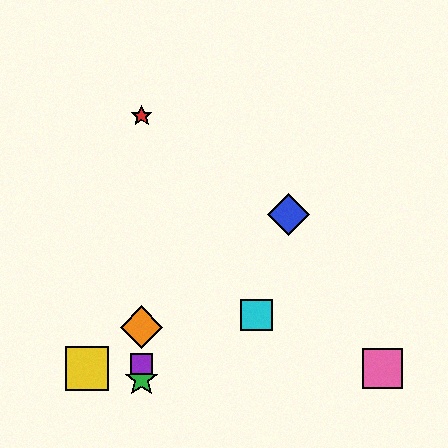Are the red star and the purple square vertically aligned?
Yes, both are at x≈142.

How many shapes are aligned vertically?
4 shapes (the red star, the green star, the purple square, the orange diamond) are aligned vertically.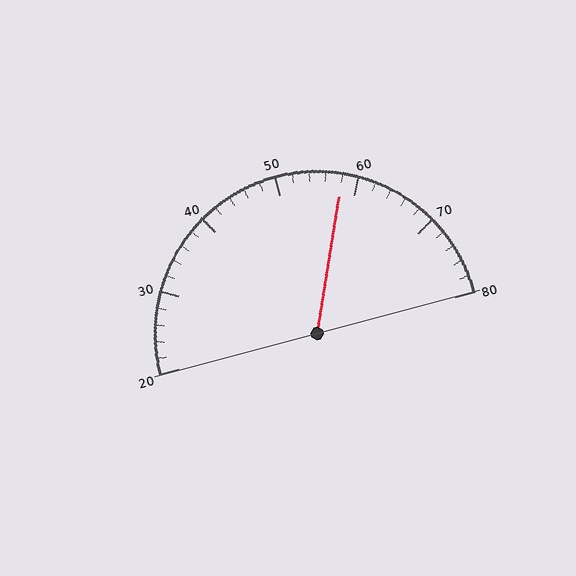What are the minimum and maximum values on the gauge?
The gauge ranges from 20 to 80.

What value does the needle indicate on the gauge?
The needle indicates approximately 58.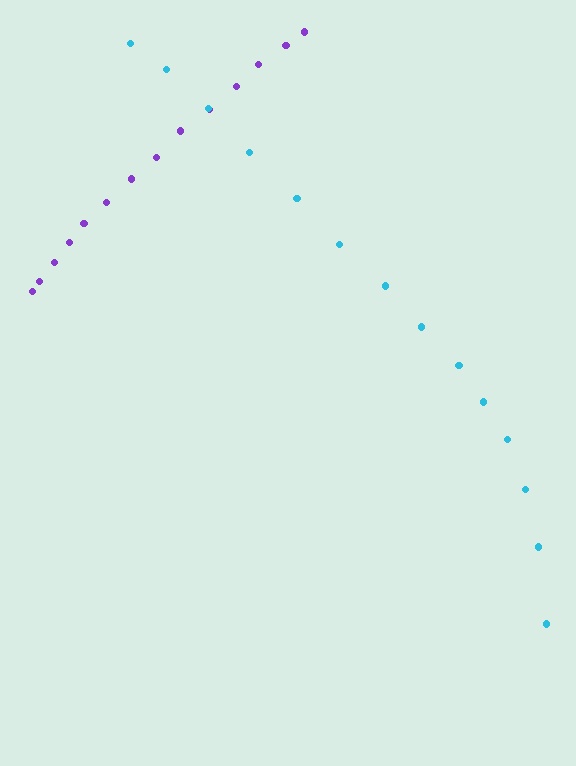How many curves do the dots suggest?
There are 2 distinct paths.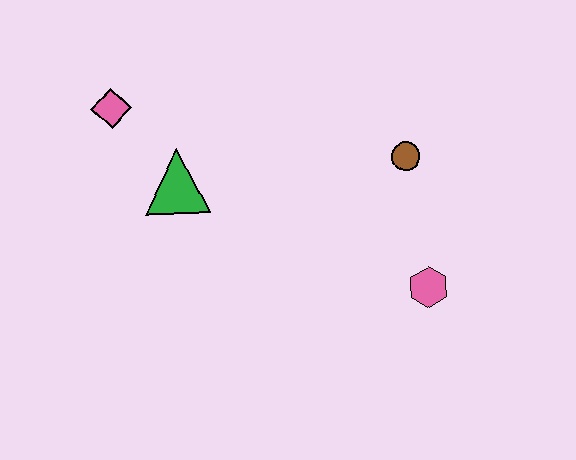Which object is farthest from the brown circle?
The pink diamond is farthest from the brown circle.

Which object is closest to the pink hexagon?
The brown circle is closest to the pink hexagon.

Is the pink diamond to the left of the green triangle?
Yes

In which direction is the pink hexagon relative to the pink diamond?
The pink hexagon is to the right of the pink diamond.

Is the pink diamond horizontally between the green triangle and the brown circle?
No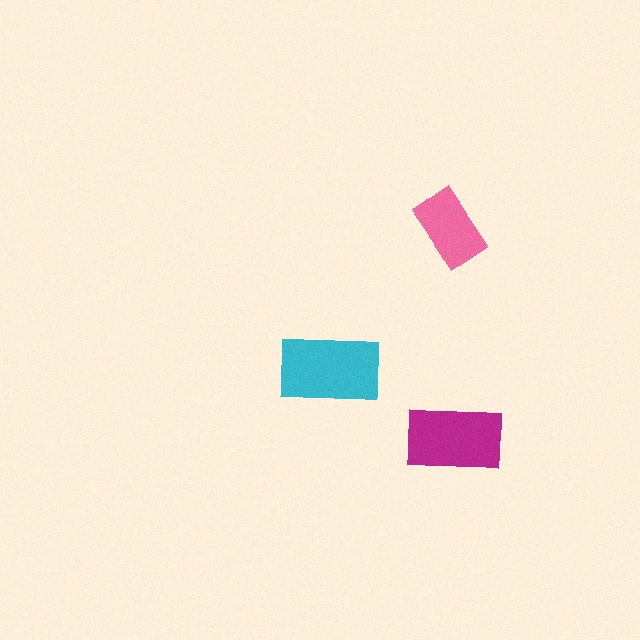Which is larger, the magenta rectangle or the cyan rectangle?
The cyan one.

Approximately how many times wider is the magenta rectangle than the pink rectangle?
About 1.5 times wider.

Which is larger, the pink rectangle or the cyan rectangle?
The cyan one.